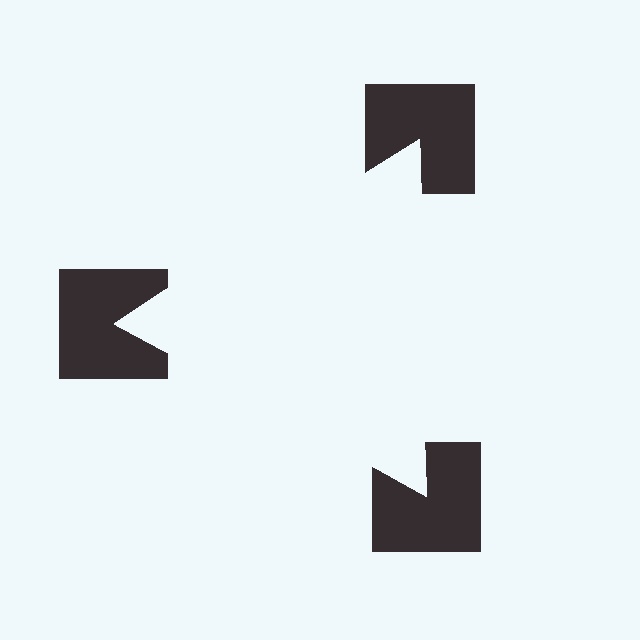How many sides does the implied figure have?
3 sides.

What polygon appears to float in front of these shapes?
An illusory triangle — its edges are inferred from the aligned wedge cuts in the notched squares, not physically drawn.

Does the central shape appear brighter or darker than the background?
It typically appears slightly brighter than the background, even though no actual brightness change is drawn.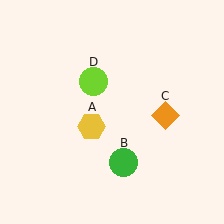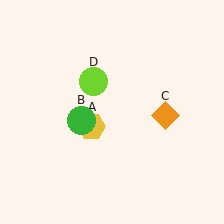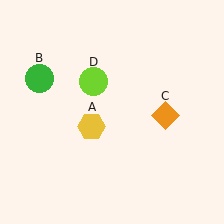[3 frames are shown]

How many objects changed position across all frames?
1 object changed position: green circle (object B).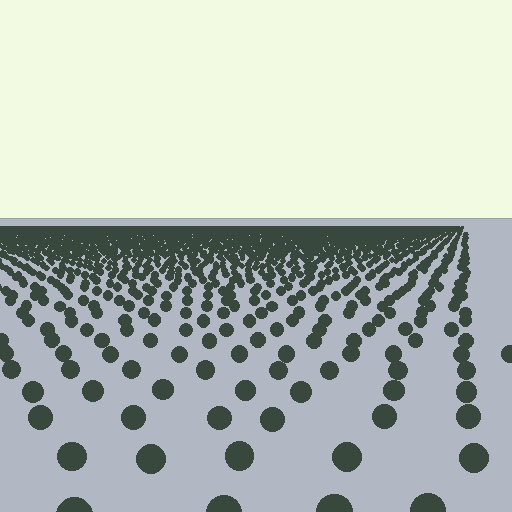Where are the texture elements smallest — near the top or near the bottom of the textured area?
Near the top.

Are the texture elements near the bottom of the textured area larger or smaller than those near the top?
Larger. Near the bottom, elements are closer to the viewer and appear at a bigger on-screen size.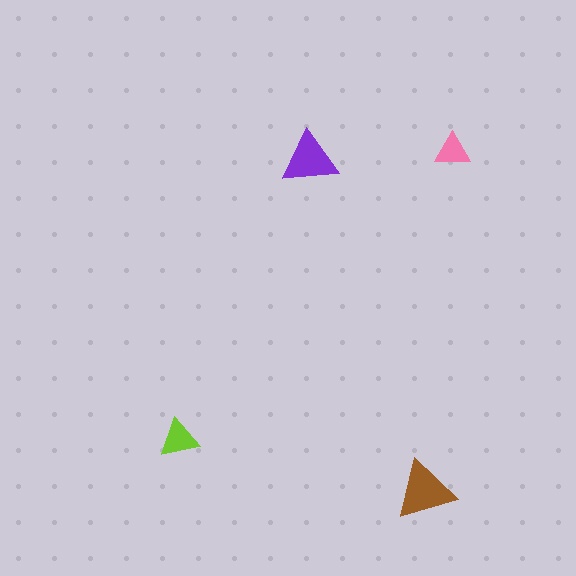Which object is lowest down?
The brown triangle is bottommost.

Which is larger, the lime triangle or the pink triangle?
The lime one.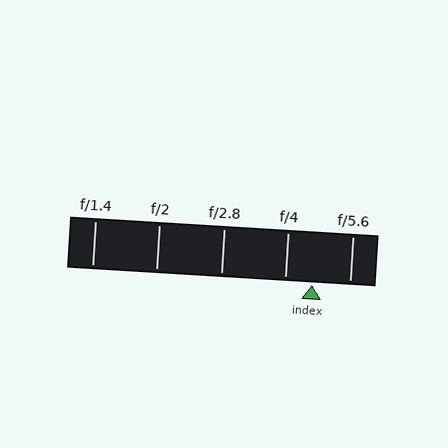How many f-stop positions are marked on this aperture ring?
There are 5 f-stop positions marked.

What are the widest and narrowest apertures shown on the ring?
The widest aperture shown is f/1.4 and the narrowest is f/5.6.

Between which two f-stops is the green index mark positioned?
The index mark is between f/4 and f/5.6.